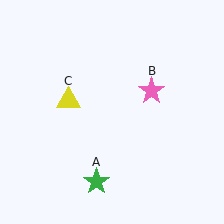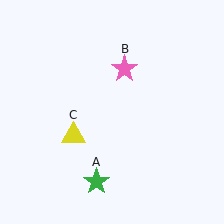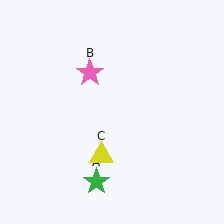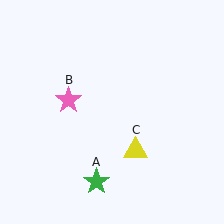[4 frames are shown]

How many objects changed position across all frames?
2 objects changed position: pink star (object B), yellow triangle (object C).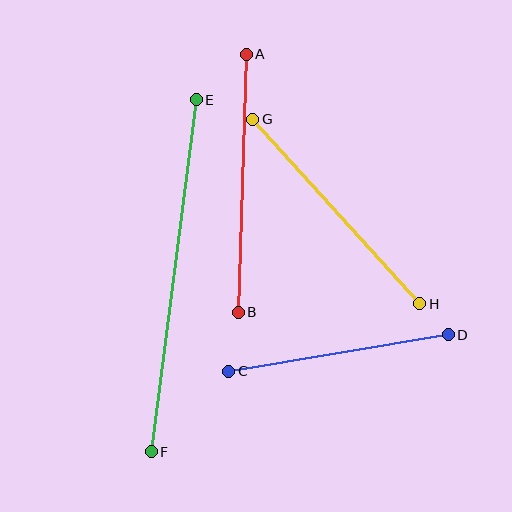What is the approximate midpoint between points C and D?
The midpoint is at approximately (339, 353) pixels.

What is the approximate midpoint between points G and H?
The midpoint is at approximately (336, 212) pixels.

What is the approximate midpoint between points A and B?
The midpoint is at approximately (242, 183) pixels.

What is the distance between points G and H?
The distance is approximately 249 pixels.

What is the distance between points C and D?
The distance is approximately 222 pixels.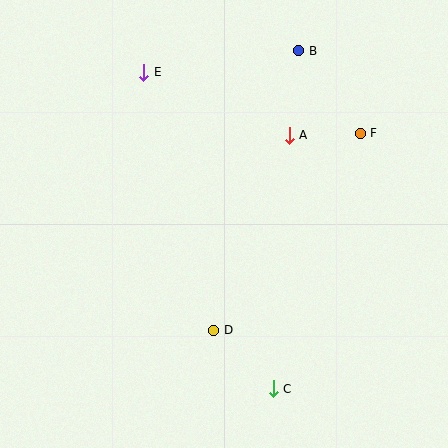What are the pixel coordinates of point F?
Point F is at (360, 133).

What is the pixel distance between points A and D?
The distance between A and D is 209 pixels.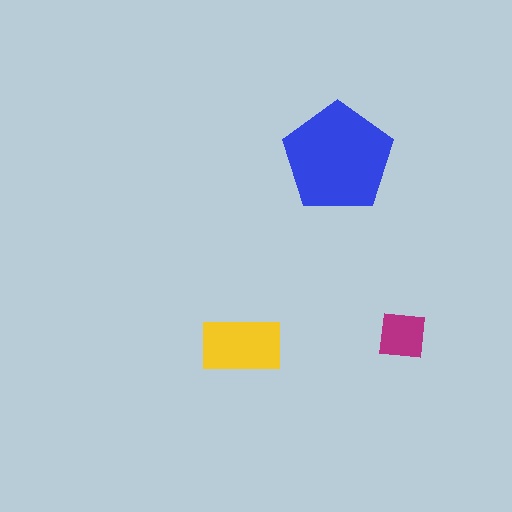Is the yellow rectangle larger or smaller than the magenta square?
Larger.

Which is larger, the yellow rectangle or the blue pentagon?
The blue pentagon.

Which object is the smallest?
The magenta square.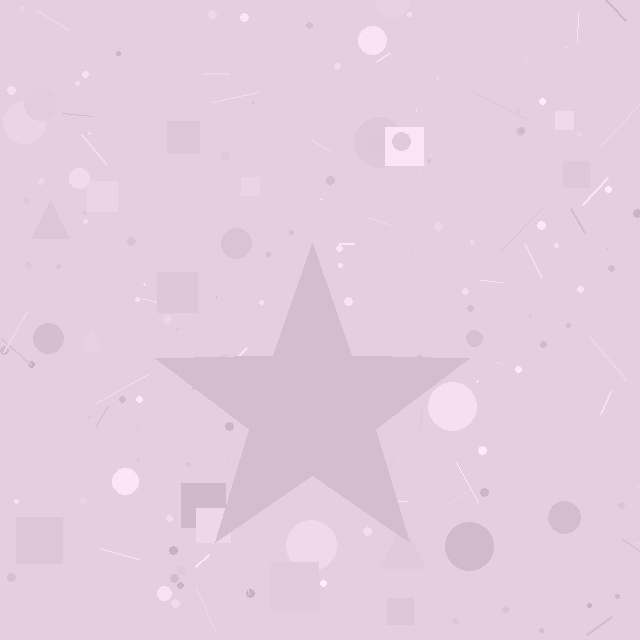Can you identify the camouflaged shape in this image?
The camouflaged shape is a star.